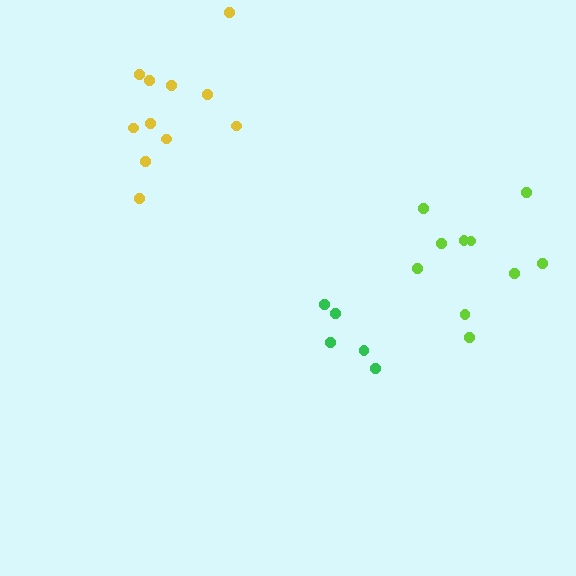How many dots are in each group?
Group 1: 5 dots, Group 2: 11 dots, Group 3: 10 dots (26 total).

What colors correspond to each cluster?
The clusters are colored: green, yellow, lime.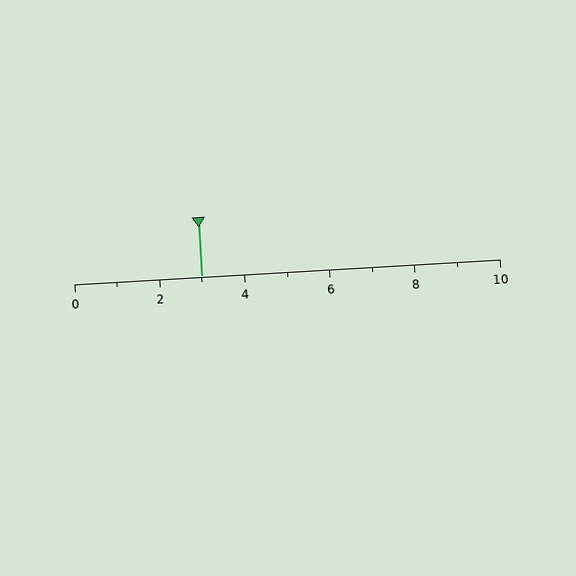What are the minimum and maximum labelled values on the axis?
The axis runs from 0 to 10.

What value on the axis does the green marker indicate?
The marker indicates approximately 3.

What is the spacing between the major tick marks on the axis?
The major ticks are spaced 2 apart.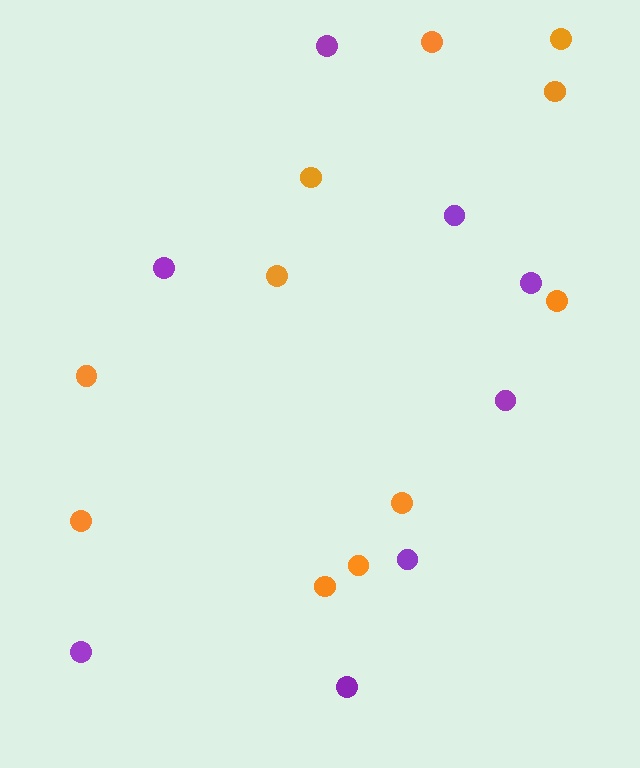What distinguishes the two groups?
There are 2 groups: one group of orange circles (11) and one group of purple circles (8).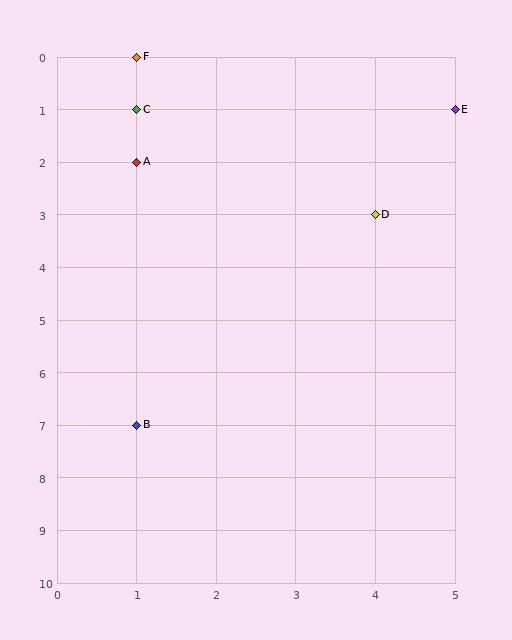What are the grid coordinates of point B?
Point B is at grid coordinates (1, 7).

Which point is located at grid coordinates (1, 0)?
Point F is at (1, 0).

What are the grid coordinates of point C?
Point C is at grid coordinates (1, 1).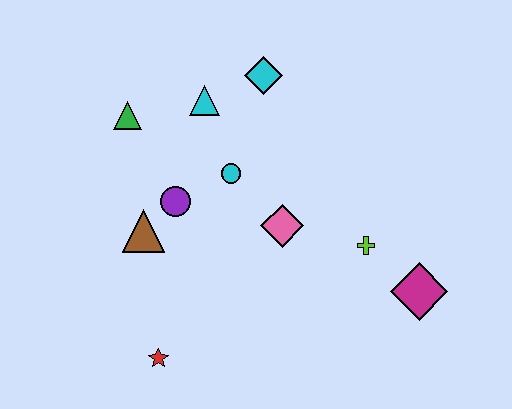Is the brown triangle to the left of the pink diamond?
Yes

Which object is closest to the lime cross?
The magenta diamond is closest to the lime cross.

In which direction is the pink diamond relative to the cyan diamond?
The pink diamond is below the cyan diamond.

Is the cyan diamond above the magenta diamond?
Yes